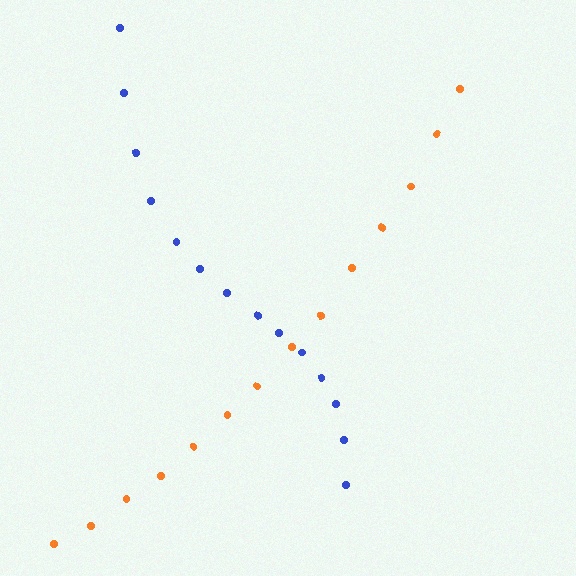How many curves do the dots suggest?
There are 2 distinct paths.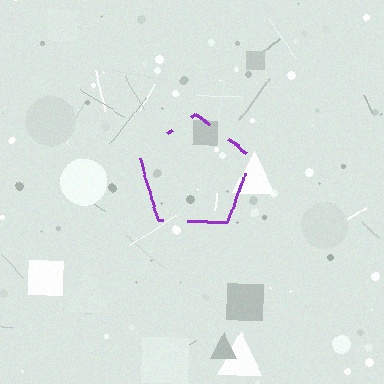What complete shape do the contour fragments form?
The contour fragments form a pentagon.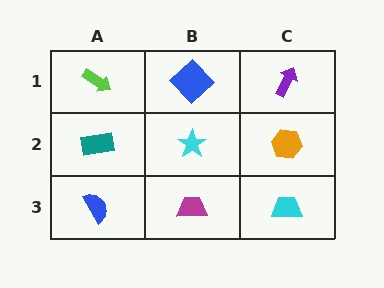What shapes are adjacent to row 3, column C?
An orange hexagon (row 2, column C), a magenta trapezoid (row 3, column B).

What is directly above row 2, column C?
A purple arrow.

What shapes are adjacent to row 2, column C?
A purple arrow (row 1, column C), a cyan trapezoid (row 3, column C), a cyan star (row 2, column B).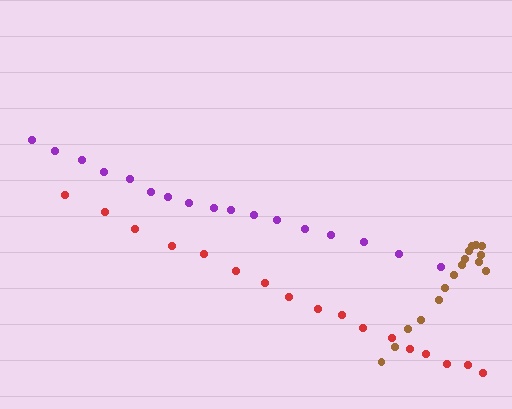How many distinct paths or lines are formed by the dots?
There are 3 distinct paths.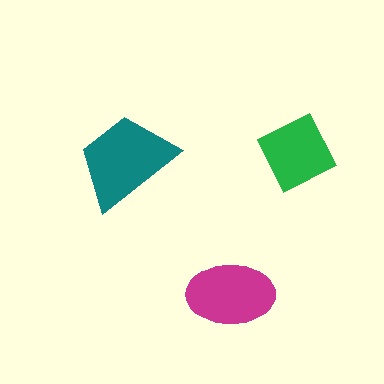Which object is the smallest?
The green square.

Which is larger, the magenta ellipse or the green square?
The magenta ellipse.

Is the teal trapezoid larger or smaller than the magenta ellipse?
Larger.